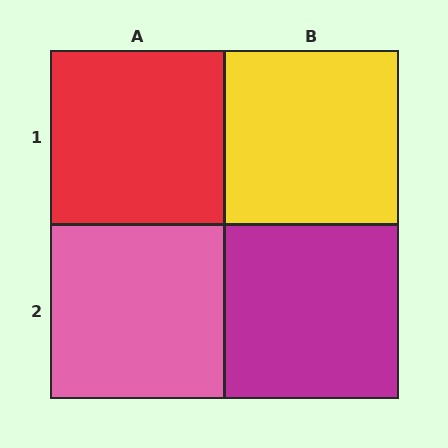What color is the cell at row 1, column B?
Yellow.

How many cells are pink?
1 cell is pink.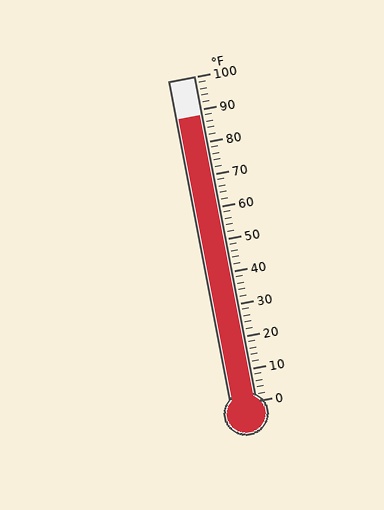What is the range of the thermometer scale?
The thermometer scale ranges from 0°F to 100°F.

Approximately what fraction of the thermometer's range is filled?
The thermometer is filled to approximately 90% of its range.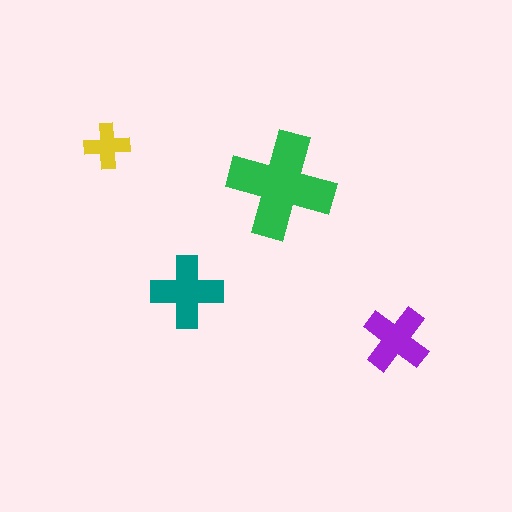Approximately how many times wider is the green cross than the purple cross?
About 1.5 times wider.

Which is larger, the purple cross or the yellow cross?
The purple one.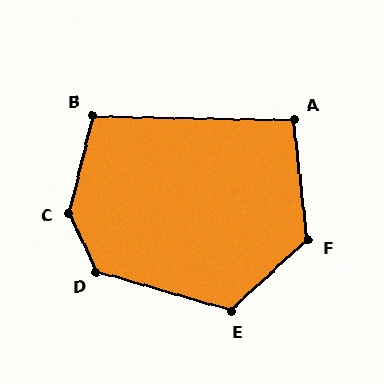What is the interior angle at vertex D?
Approximately 131 degrees (obtuse).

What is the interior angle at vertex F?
Approximately 126 degrees (obtuse).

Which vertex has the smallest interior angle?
A, at approximately 97 degrees.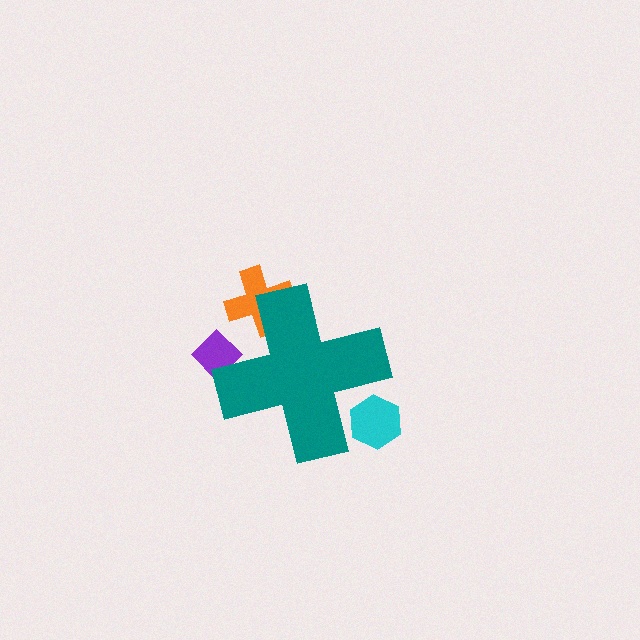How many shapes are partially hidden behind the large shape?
3 shapes are partially hidden.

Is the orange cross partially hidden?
Yes, the orange cross is partially hidden behind the teal cross.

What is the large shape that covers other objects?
A teal cross.